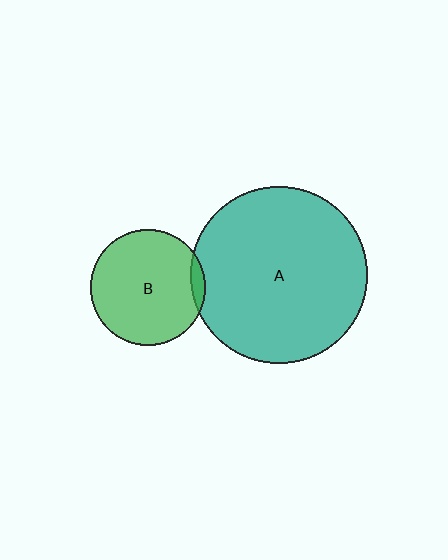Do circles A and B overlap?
Yes.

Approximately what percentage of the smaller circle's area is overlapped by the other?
Approximately 5%.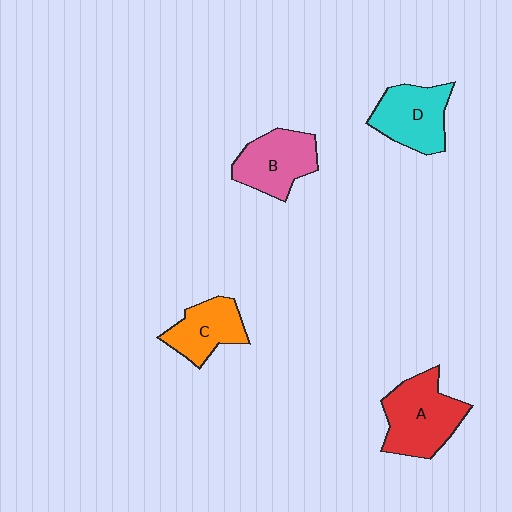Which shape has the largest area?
Shape A (red).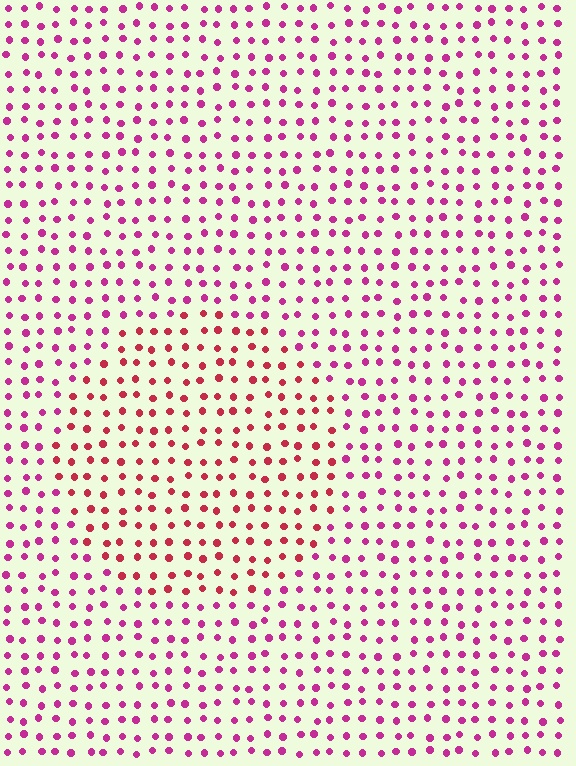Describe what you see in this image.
The image is filled with small magenta elements in a uniform arrangement. A circle-shaped region is visible where the elements are tinted to a slightly different hue, forming a subtle color boundary.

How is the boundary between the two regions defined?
The boundary is defined purely by a slight shift in hue (about 31 degrees). Spacing, size, and orientation are identical on both sides.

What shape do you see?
I see a circle.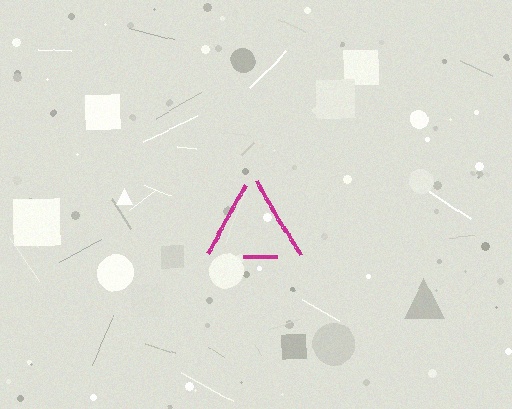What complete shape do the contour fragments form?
The contour fragments form a triangle.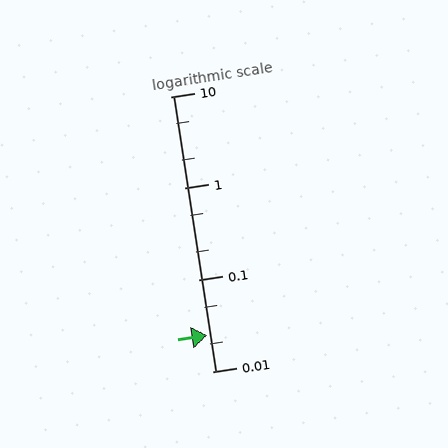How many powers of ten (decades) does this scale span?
The scale spans 3 decades, from 0.01 to 10.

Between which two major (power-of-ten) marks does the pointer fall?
The pointer is between 0.01 and 0.1.